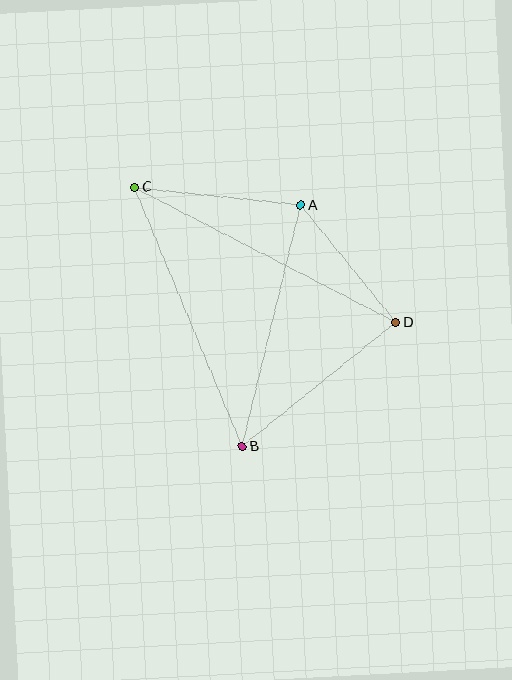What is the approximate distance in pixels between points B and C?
The distance between B and C is approximately 281 pixels.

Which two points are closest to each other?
Points A and D are closest to each other.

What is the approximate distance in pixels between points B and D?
The distance between B and D is approximately 198 pixels.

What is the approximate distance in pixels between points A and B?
The distance between A and B is approximately 248 pixels.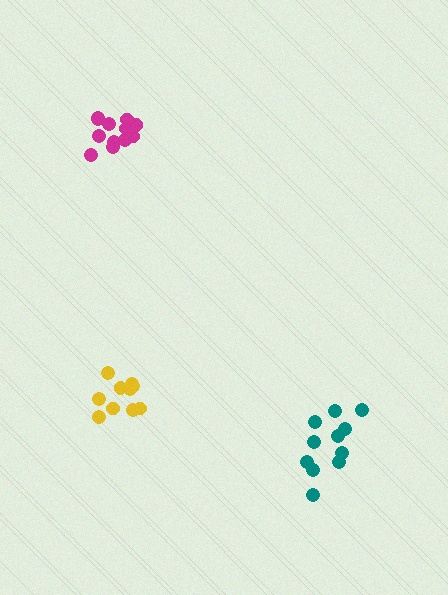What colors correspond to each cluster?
The clusters are colored: yellow, teal, magenta.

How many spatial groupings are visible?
There are 3 spatial groupings.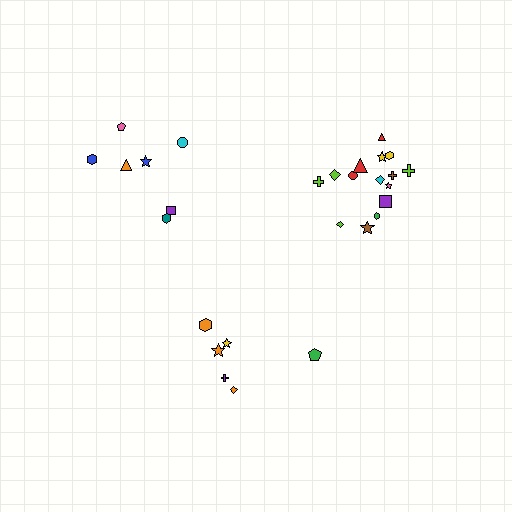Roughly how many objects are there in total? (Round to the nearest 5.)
Roughly 30 objects in total.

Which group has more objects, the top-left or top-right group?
The top-right group.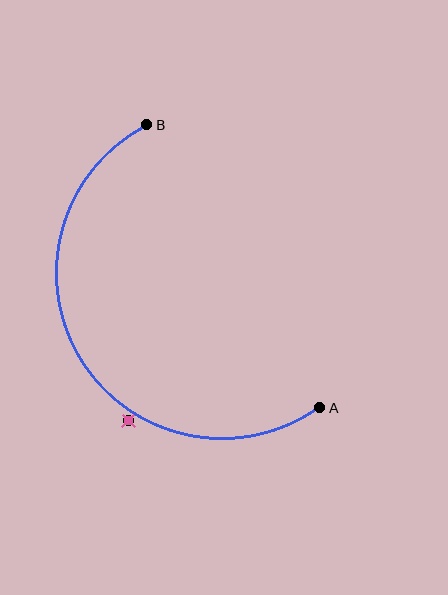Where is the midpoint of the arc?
The arc midpoint is the point on the curve farthest from the straight line joining A and B. It sits to the left of that line.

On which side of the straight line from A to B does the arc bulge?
The arc bulges to the left of the straight line connecting A and B.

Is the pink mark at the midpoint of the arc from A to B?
No — the pink mark does not lie on the arc at all. It sits slightly outside the curve.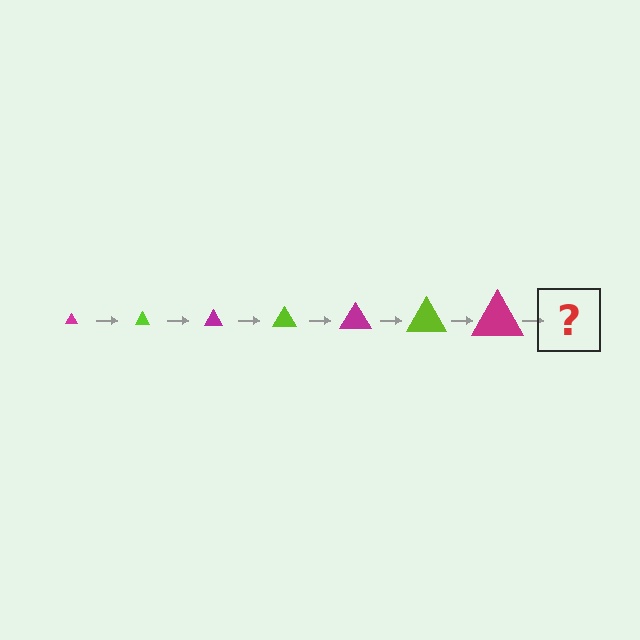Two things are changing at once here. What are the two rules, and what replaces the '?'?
The two rules are that the triangle grows larger each step and the color cycles through magenta and lime. The '?' should be a lime triangle, larger than the previous one.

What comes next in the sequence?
The next element should be a lime triangle, larger than the previous one.